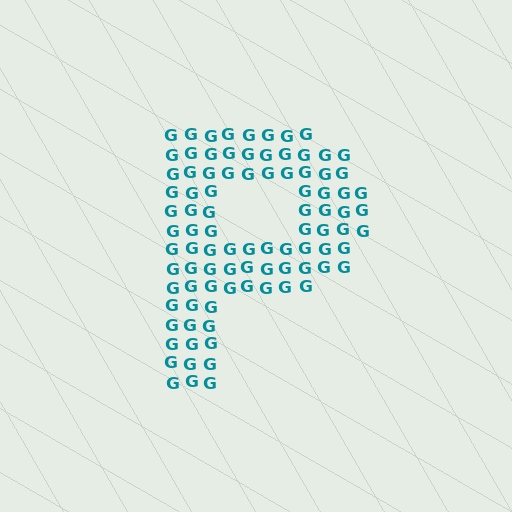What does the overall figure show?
The overall figure shows the letter P.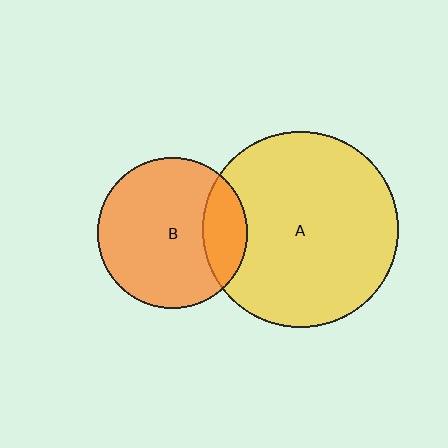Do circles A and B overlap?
Yes.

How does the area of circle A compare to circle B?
Approximately 1.7 times.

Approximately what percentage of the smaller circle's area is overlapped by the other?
Approximately 20%.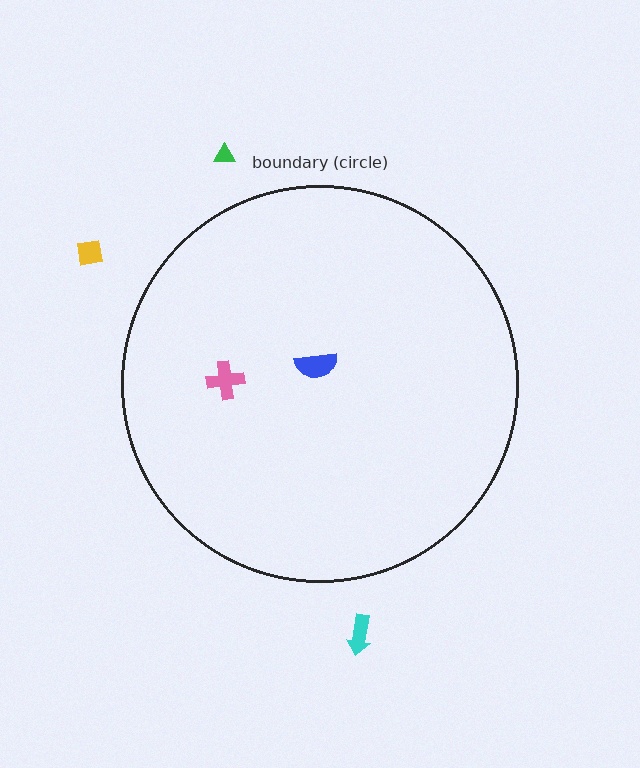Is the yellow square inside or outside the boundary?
Outside.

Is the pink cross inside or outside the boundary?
Inside.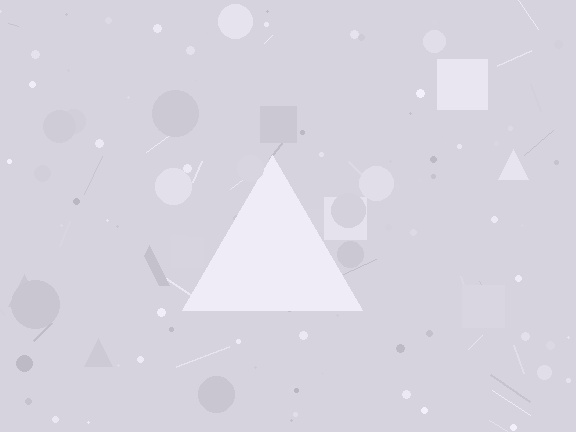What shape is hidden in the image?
A triangle is hidden in the image.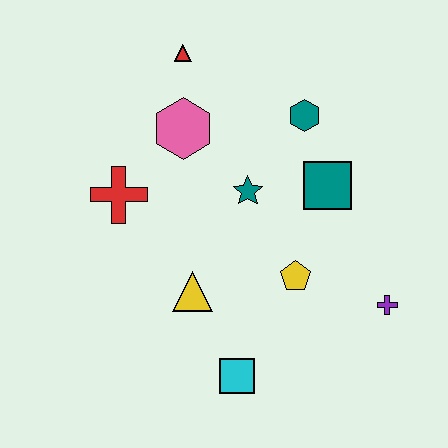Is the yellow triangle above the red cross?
No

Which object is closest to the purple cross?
The yellow pentagon is closest to the purple cross.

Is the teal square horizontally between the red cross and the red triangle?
No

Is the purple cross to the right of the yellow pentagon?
Yes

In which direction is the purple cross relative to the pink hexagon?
The purple cross is to the right of the pink hexagon.